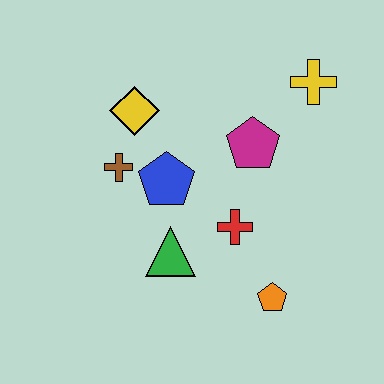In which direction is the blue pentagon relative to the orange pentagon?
The blue pentagon is above the orange pentagon.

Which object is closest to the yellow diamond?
The brown cross is closest to the yellow diamond.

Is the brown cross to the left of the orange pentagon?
Yes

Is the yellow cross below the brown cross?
No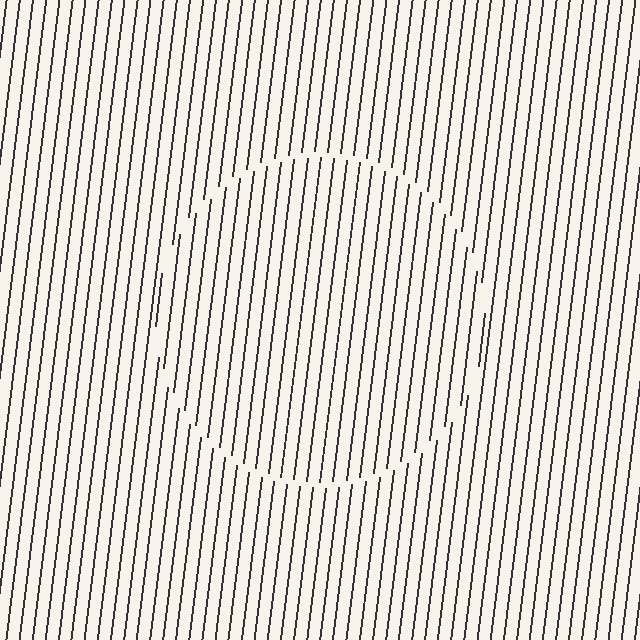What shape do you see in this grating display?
An illusory circle. The interior of the shape contains the same grating, shifted by half a period — the contour is defined by the phase discontinuity where line-ends from the inner and outer gratings abut.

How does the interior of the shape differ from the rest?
The interior of the shape contains the same grating, shifted by half a period — the contour is defined by the phase discontinuity where line-ends from the inner and outer gratings abut.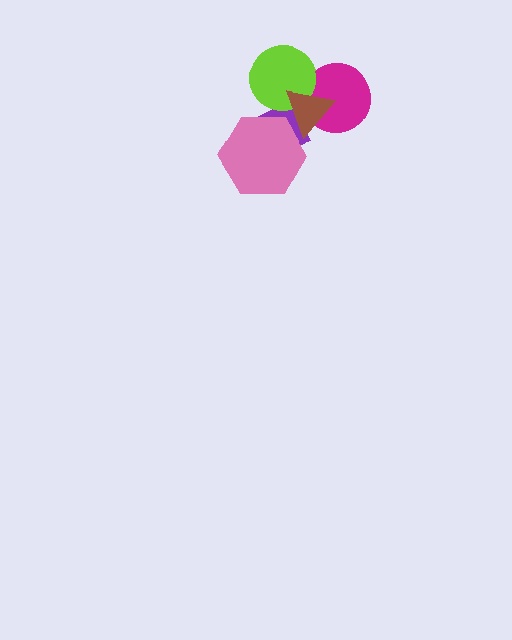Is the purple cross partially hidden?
Yes, it is partially covered by another shape.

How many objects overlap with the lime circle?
3 objects overlap with the lime circle.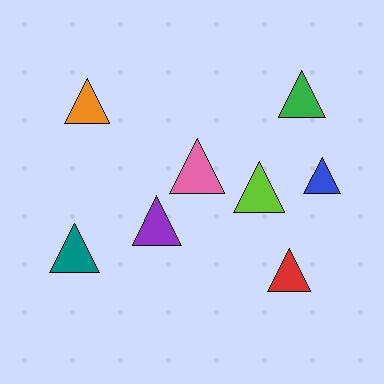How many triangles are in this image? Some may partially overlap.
There are 8 triangles.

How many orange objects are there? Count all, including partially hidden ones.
There is 1 orange object.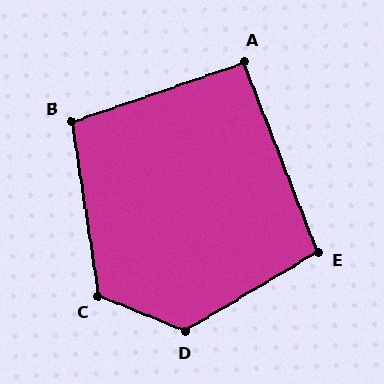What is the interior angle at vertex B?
Approximately 100 degrees (obtuse).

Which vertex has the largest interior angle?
D, at approximately 127 degrees.